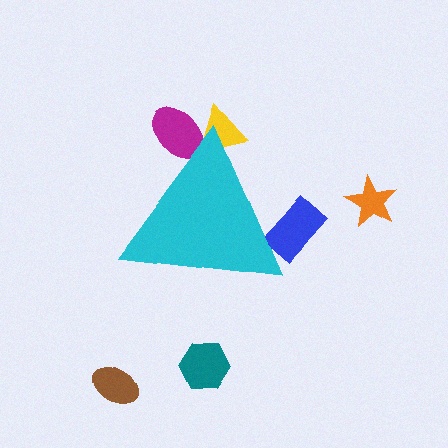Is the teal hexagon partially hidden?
No, the teal hexagon is fully visible.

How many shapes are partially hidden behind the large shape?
3 shapes are partially hidden.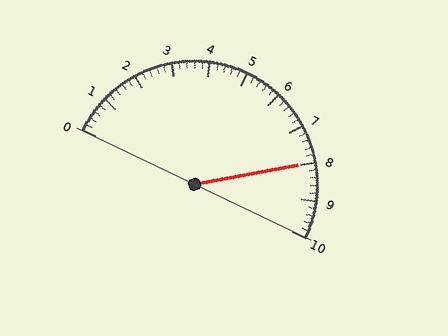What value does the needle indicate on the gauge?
The needle indicates approximately 8.0.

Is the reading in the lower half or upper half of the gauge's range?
The reading is in the upper half of the range (0 to 10).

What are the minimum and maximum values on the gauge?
The gauge ranges from 0 to 10.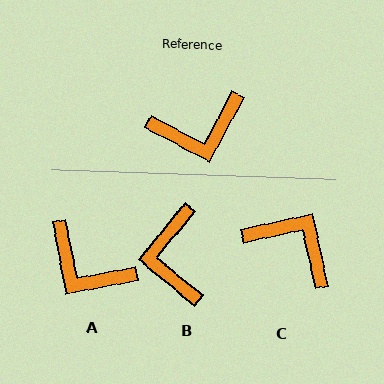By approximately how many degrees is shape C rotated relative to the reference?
Approximately 131 degrees counter-clockwise.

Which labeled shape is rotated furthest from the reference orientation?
C, about 131 degrees away.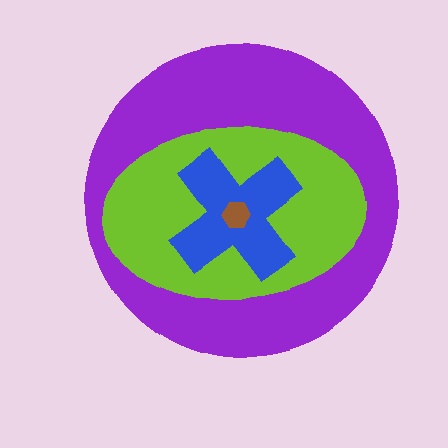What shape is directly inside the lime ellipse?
The blue cross.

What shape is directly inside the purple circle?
The lime ellipse.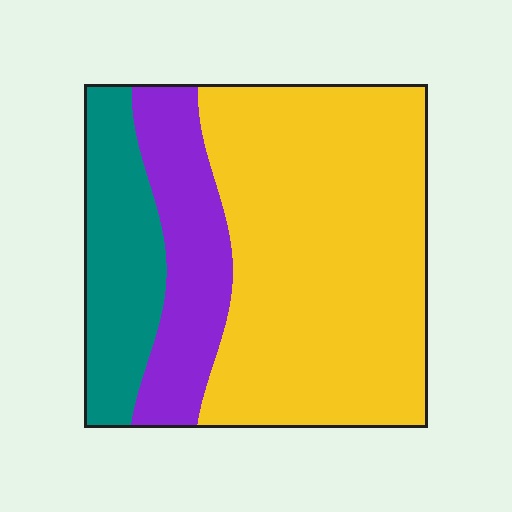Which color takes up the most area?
Yellow, at roughly 60%.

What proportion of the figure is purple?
Purple takes up about one fifth (1/5) of the figure.